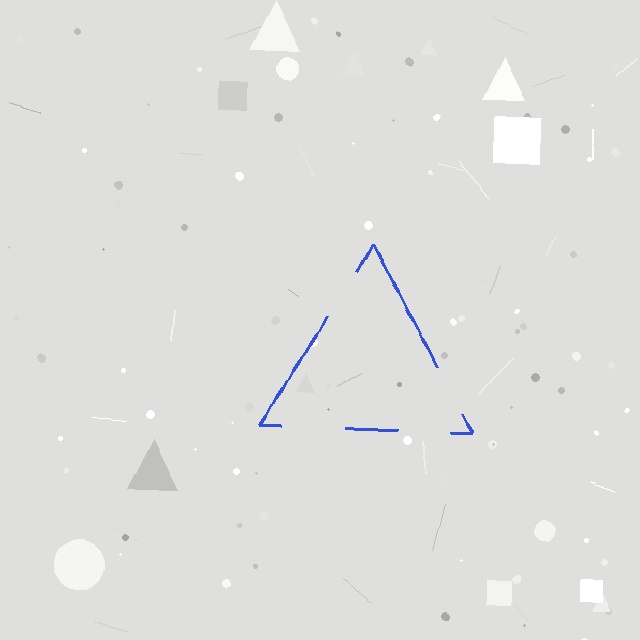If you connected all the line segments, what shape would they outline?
They would outline a triangle.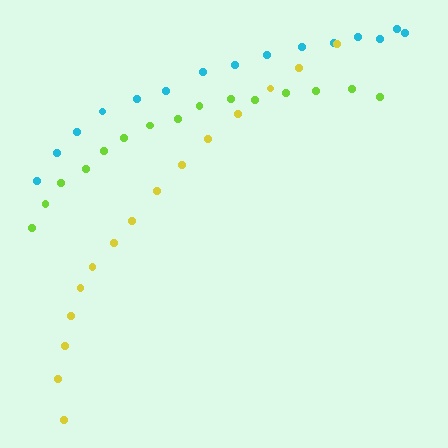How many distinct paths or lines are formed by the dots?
There are 3 distinct paths.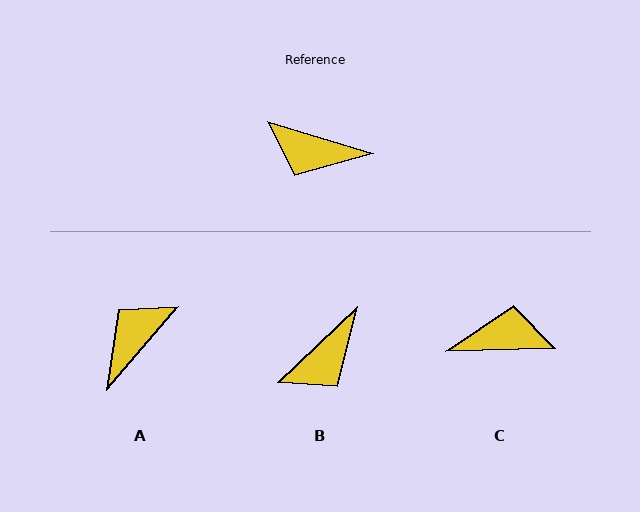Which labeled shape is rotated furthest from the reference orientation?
C, about 162 degrees away.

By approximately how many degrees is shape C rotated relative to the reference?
Approximately 162 degrees clockwise.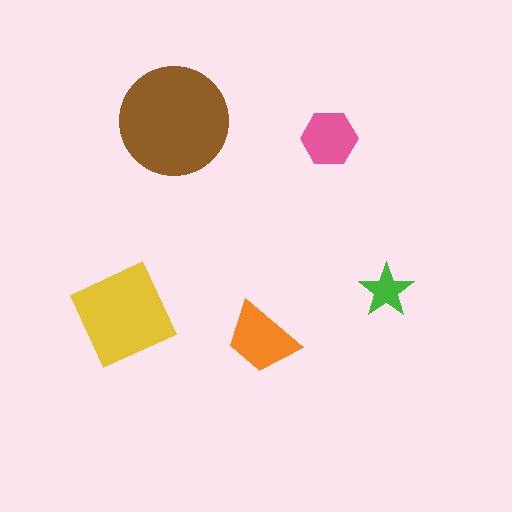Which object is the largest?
The brown circle.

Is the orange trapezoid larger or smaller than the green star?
Larger.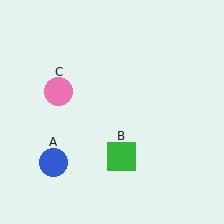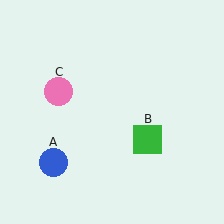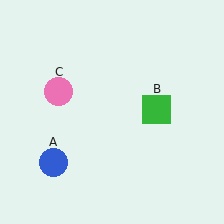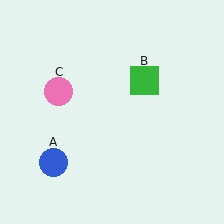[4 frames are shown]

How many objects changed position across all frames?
1 object changed position: green square (object B).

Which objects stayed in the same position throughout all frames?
Blue circle (object A) and pink circle (object C) remained stationary.